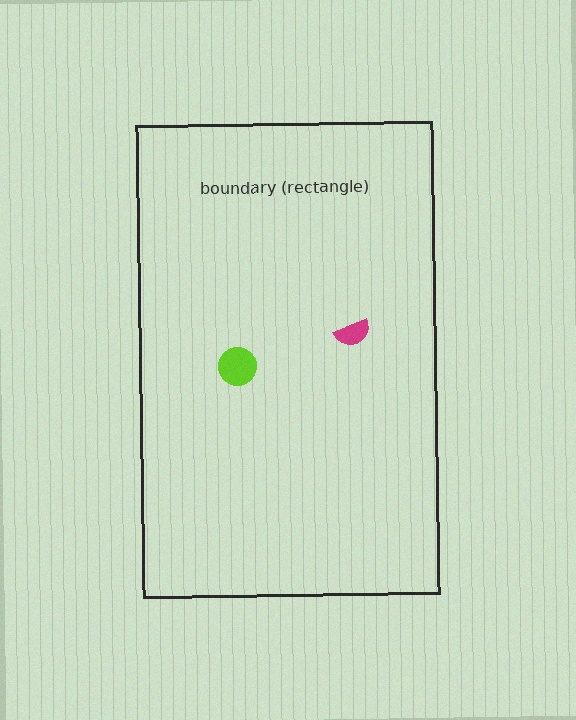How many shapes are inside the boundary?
2 inside, 0 outside.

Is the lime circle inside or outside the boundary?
Inside.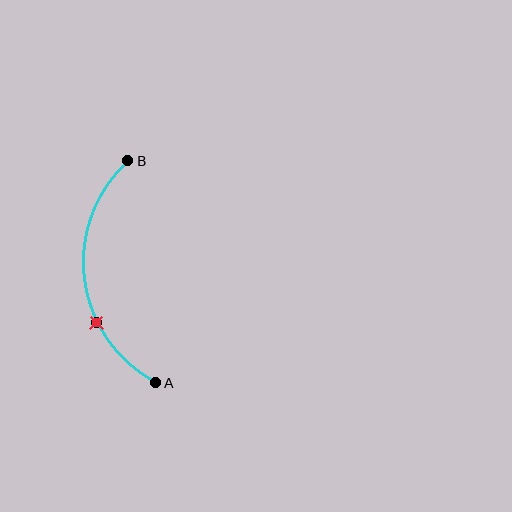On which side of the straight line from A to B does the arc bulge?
The arc bulges to the left of the straight line connecting A and B.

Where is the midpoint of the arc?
The arc midpoint is the point on the curve farthest from the straight line joining A and B. It sits to the left of that line.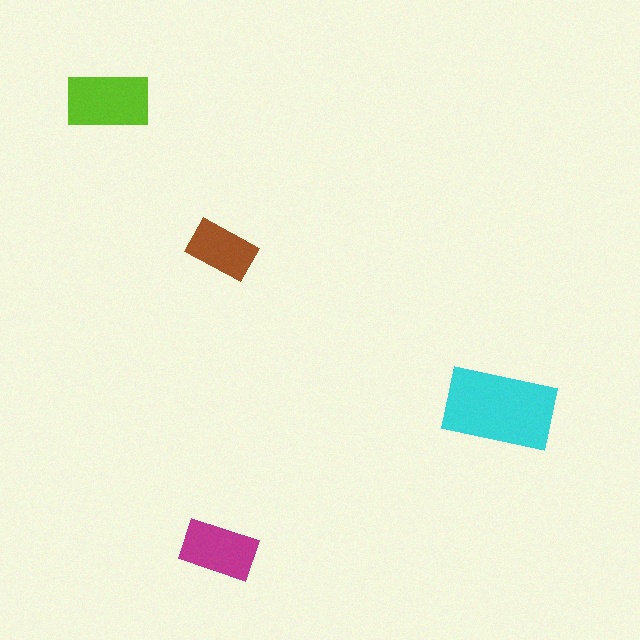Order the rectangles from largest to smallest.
the cyan one, the lime one, the magenta one, the brown one.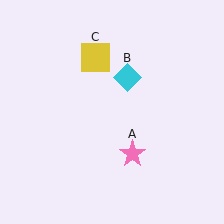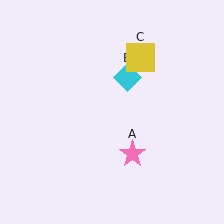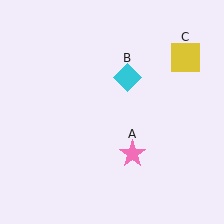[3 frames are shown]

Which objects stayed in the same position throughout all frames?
Pink star (object A) and cyan diamond (object B) remained stationary.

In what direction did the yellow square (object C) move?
The yellow square (object C) moved right.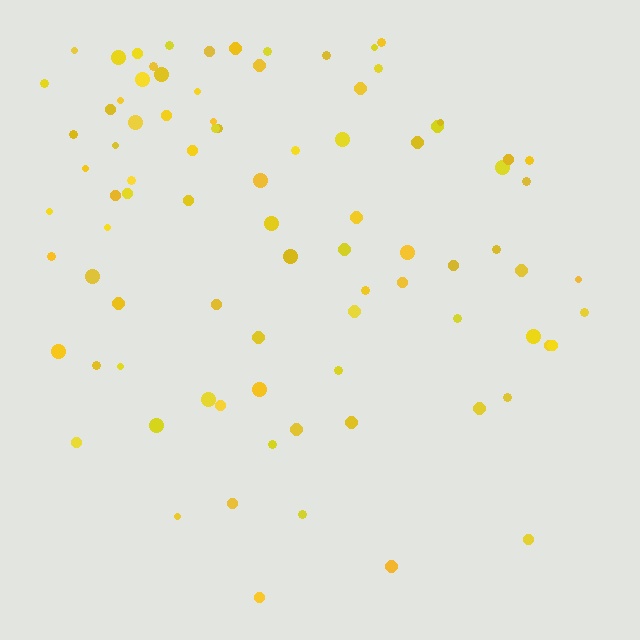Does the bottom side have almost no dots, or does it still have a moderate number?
Still a moderate number, just noticeably fewer than the top.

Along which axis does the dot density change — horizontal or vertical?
Vertical.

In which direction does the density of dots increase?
From bottom to top, with the top side densest.